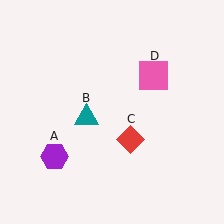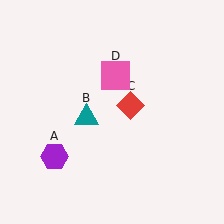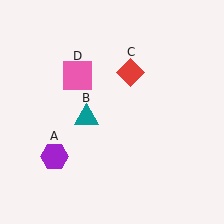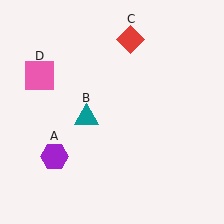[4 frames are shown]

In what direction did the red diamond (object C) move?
The red diamond (object C) moved up.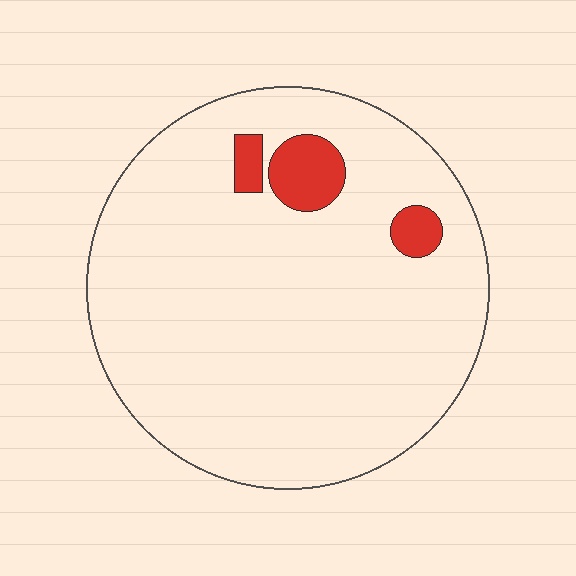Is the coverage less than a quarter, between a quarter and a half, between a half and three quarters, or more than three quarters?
Less than a quarter.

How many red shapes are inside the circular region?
3.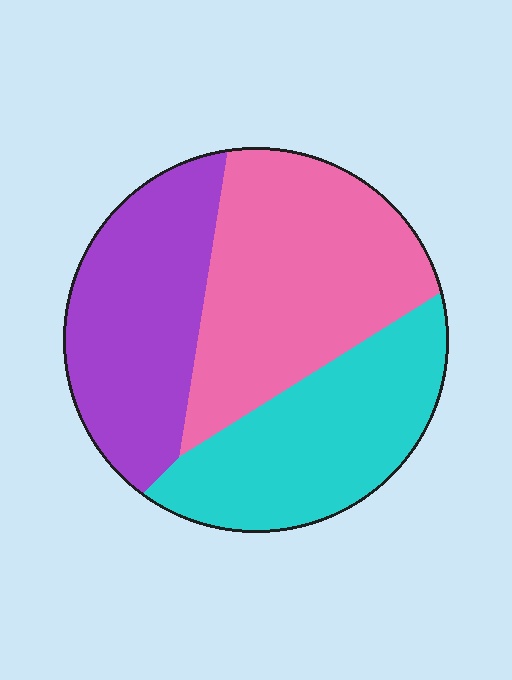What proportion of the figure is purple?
Purple takes up about one third (1/3) of the figure.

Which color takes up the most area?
Pink, at roughly 40%.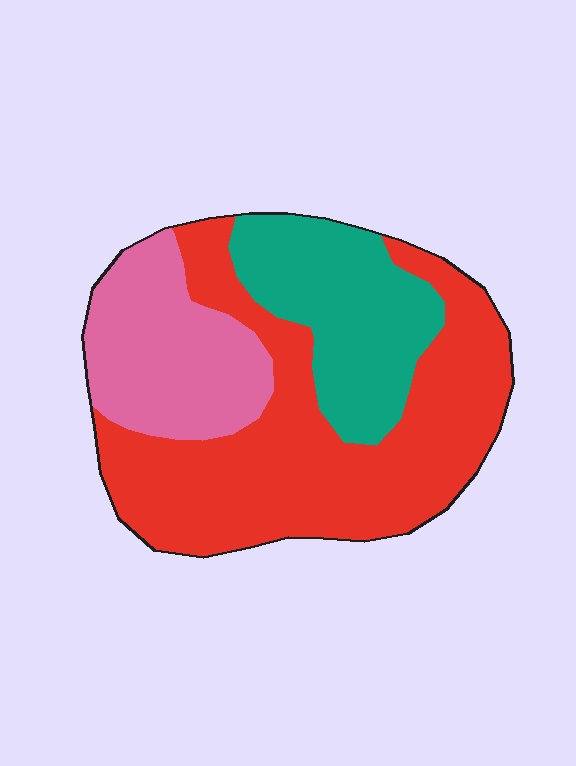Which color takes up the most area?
Red, at roughly 55%.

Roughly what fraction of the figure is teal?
Teal takes up less than a quarter of the figure.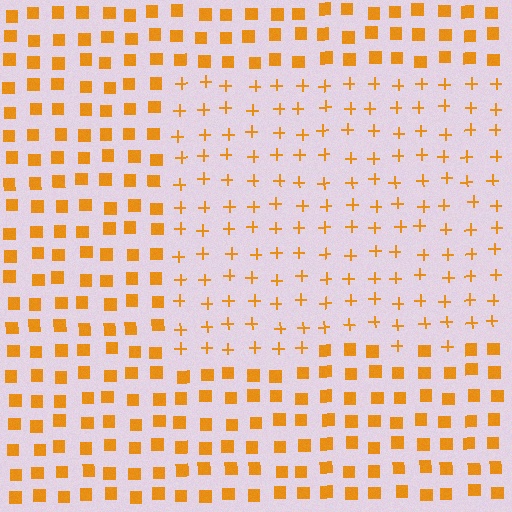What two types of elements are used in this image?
The image uses plus signs inside the rectangle region and squares outside it.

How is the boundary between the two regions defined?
The boundary is defined by a change in element shape: plus signs inside vs. squares outside. All elements share the same color and spacing.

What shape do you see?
I see a rectangle.